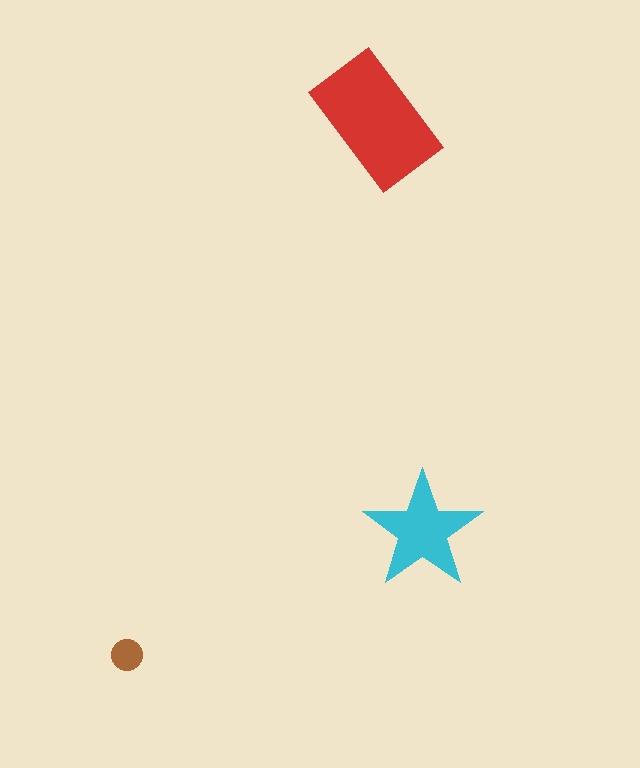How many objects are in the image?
There are 3 objects in the image.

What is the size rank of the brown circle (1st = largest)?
3rd.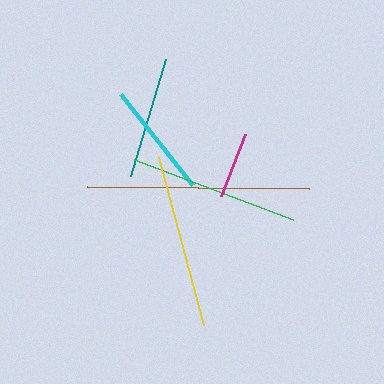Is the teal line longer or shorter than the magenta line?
The teal line is longer than the magenta line.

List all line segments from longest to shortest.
From longest to shortest: brown, yellow, green, teal, cyan, magenta.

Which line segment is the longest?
The brown line is the longest at approximately 221 pixels.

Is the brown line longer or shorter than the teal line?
The brown line is longer than the teal line.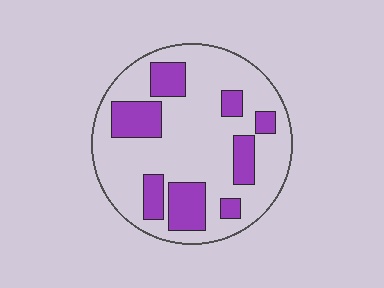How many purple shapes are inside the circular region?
8.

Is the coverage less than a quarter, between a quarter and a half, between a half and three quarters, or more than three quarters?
Between a quarter and a half.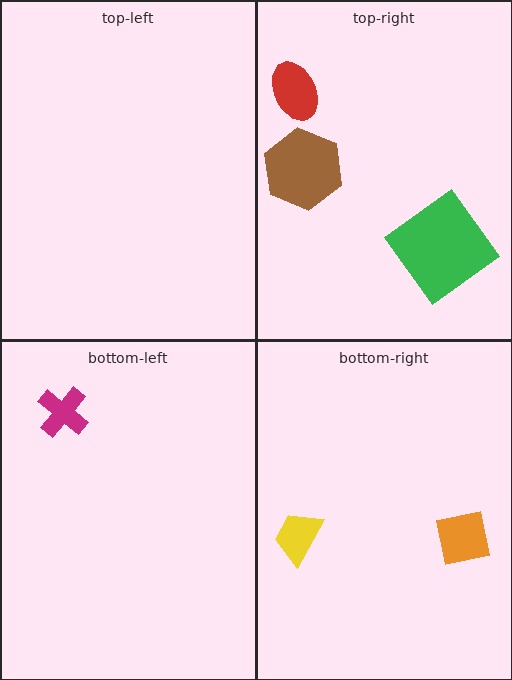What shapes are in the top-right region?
The red ellipse, the brown hexagon, the green diamond.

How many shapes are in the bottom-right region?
2.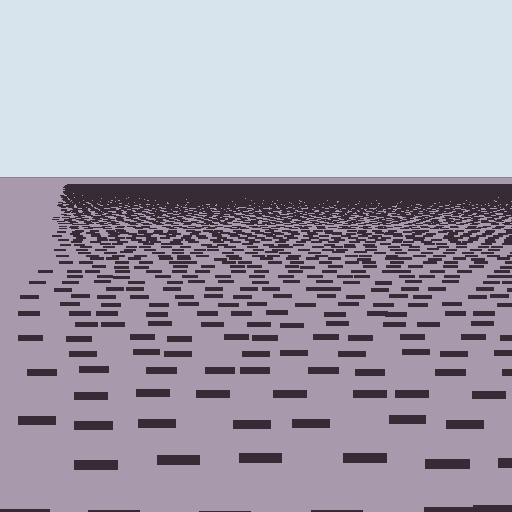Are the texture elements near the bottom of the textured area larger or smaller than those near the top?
Larger. Near the bottom, elements are closer to the viewer and appear at a bigger on-screen size.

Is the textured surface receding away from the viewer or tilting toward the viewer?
The surface is receding away from the viewer. Texture elements get smaller and denser toward the top.